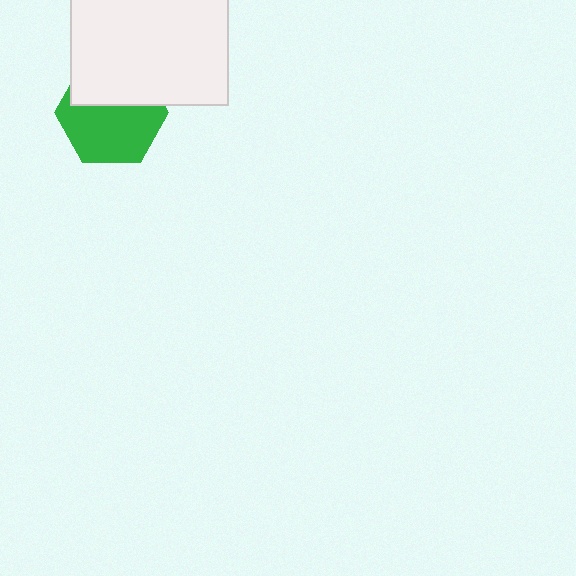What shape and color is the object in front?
The object in front is a white rectangle.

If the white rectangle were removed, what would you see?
You would see the complete green hexagon.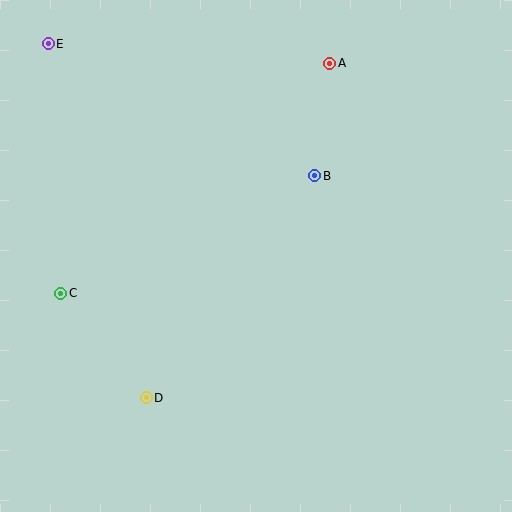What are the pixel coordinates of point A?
Point A is at (330, 63).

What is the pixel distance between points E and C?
The distance between E and C is 250 pixels.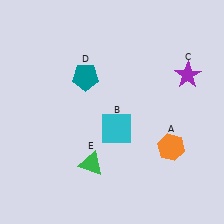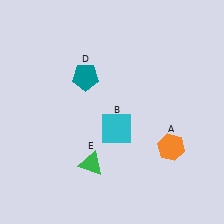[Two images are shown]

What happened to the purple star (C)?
The purple star (C) was removed in Image 2. It was in the top-right area of Image 1.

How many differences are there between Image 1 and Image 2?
There is 1 difference between the two images.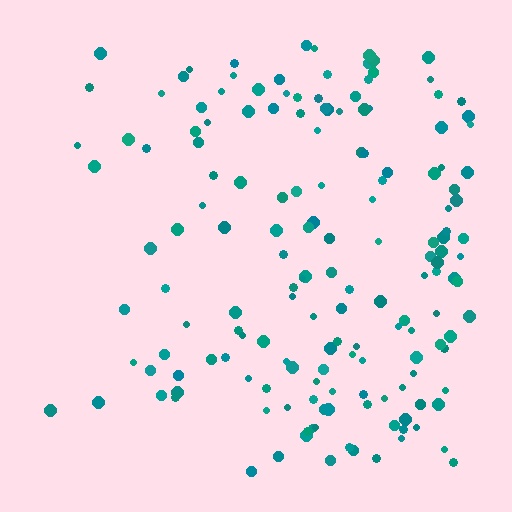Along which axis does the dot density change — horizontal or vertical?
Horizontal.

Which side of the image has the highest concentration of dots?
The right.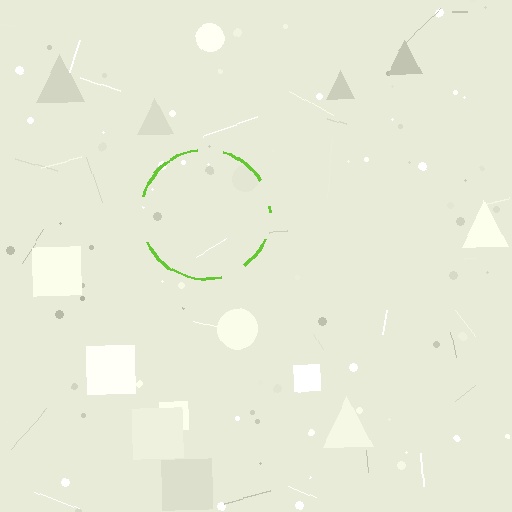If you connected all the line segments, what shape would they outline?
They would outline a circle.